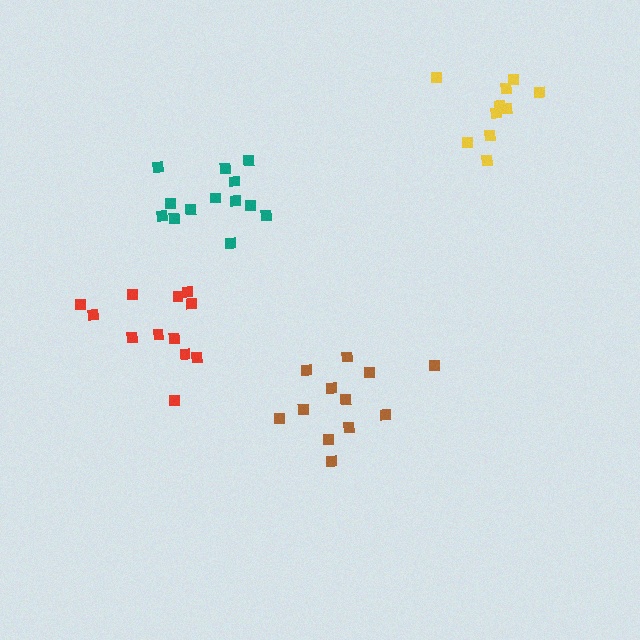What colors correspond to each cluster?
The clusters are colored: brown, teal, red, yellow.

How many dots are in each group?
Group 1: 12 dots, Group 2: 13 dots, Group 3: 12 dots, Group 4: 10 dots (47 total).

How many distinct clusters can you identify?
There are 4 distinct clusters.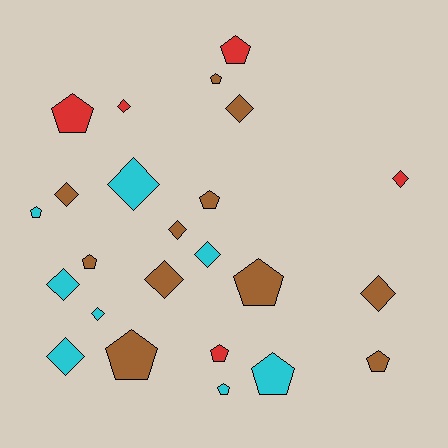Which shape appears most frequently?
Diamond, with 12 objects.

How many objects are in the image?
There are 24 objects.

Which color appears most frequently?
Brown, with 11 objects.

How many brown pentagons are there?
There are 6 brown pentagons.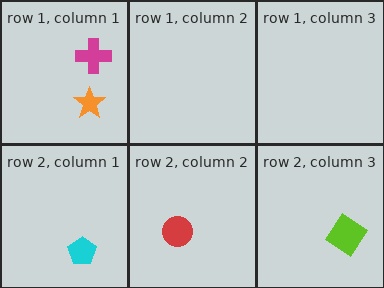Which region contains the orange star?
The row 1, column 1 region.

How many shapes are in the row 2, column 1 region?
1.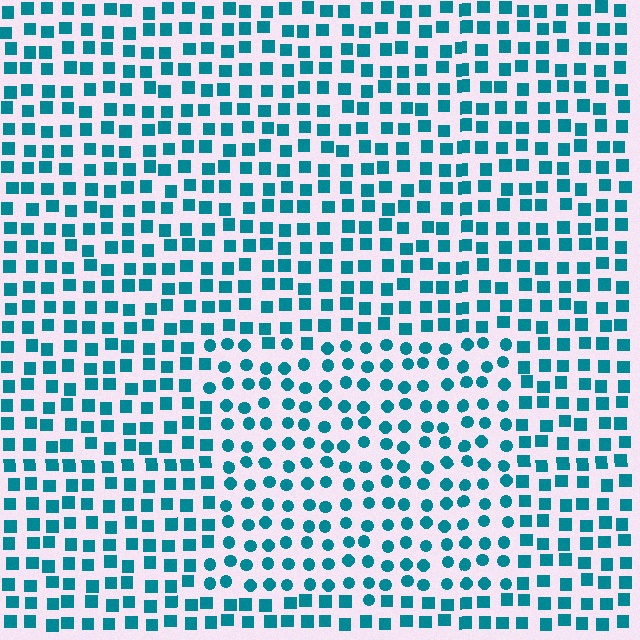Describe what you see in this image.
The image is filled with small teal elements arranged in a uniform grid. A rectangle-shaped region contains circles, while the surrounding area contains squares. The boundary is defined purely by the change in element shape.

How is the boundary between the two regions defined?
The boundary is defined by a change in element shape: circles inside vs. squares outside. All elements share the same color and spacing.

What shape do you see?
I see a rectangle.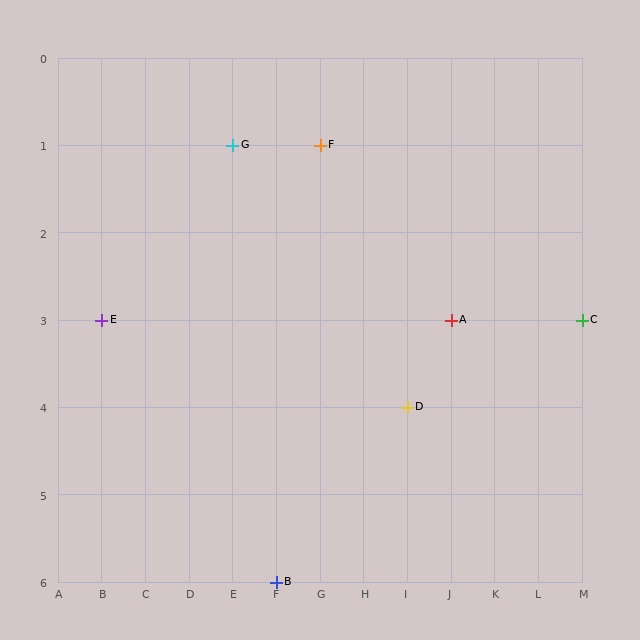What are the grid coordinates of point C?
Point C is at grid coordinates (M, 3).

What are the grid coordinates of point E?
Point E is at grid coordinates (B, 3).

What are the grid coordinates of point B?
Point B is at grid coordinates (F, 6).